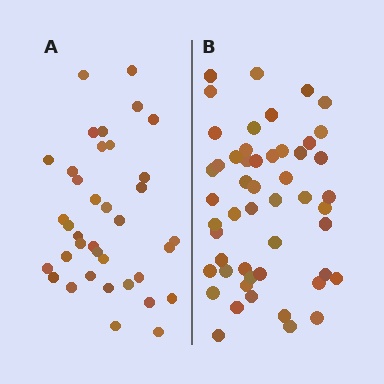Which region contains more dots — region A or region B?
Region B (the right region) has more dots.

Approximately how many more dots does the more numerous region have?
Region B has approximately 15 more dots than region A.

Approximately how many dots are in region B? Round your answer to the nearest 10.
About 50 dots. (The exact count is 51, which rounds to 50.)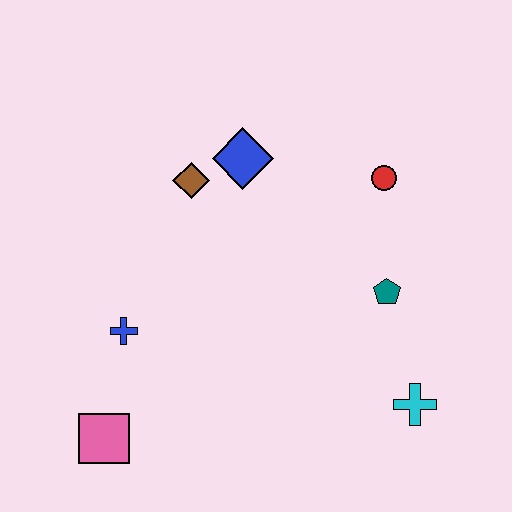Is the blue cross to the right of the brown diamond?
No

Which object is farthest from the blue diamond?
The pink square is farthest from the blue diamond.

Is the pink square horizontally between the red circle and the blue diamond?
No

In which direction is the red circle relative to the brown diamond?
The red circle is to the right of the brown diamond.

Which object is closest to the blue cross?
The pink square is closest to the blue cross.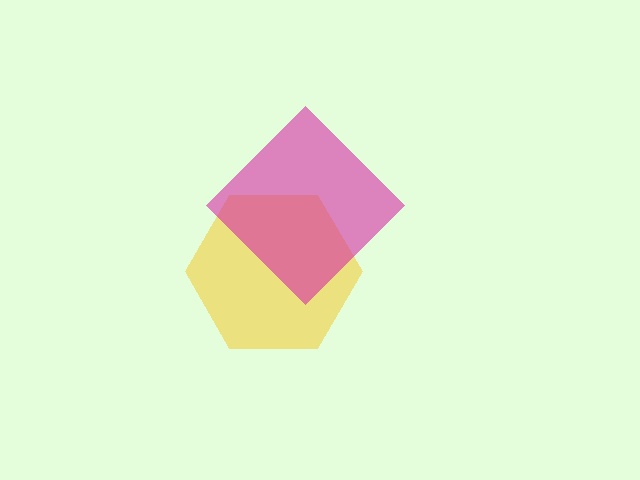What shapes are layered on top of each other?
The layered shapes are: a yellow hexagon, a magenta diamond.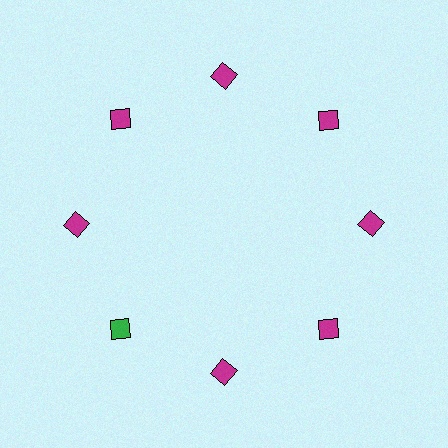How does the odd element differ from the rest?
It has a different color: green instead of magenta.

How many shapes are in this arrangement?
There are 8 shapes arranged in a ring pattern.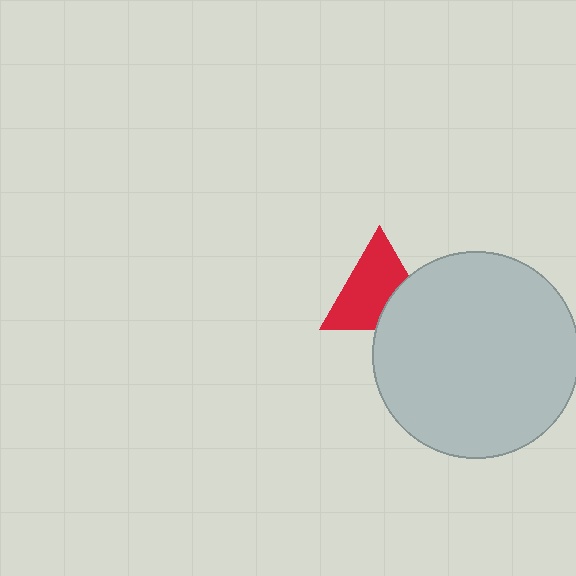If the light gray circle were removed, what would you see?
You would see the complete red triangle.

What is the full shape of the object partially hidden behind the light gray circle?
The partially hidden object is a red triangle.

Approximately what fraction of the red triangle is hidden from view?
Roughly 31% of the red triangle is hidden behind the light gray circle.